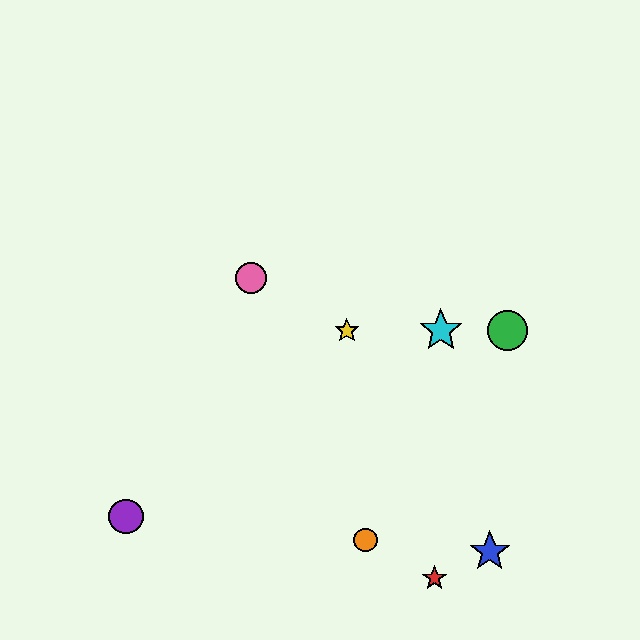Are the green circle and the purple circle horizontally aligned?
No, the green circle is at y≈331 and the purple circle is at y≈517.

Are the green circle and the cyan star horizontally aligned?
Yes, both are at y≈331.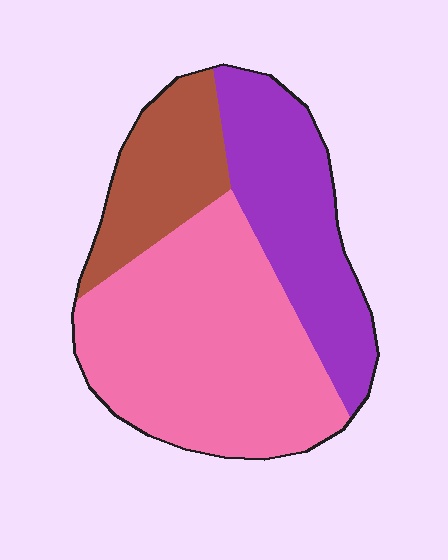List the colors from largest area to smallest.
From largest to smallest: pink, purple, brown.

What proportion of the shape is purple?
Purple covers 29% of the shape.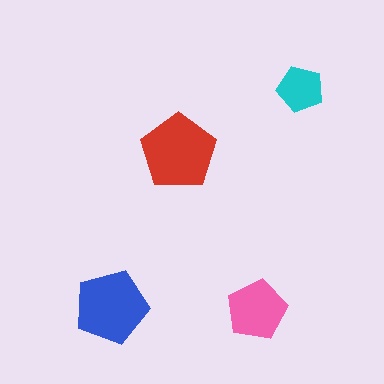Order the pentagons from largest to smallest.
the red one, the blue one, the pink one, the cyan one.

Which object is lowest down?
The pink pentagon is bottommost.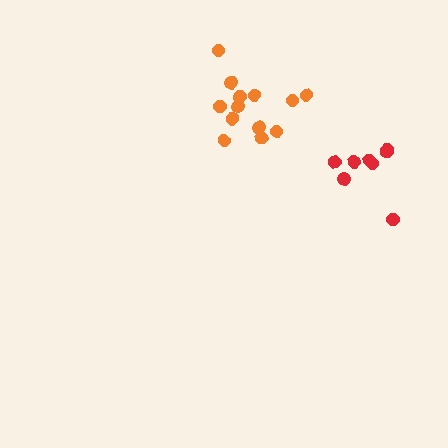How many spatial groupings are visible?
There are 2 spatial groupings.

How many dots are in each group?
Group 1: 8 dots, Group 2: 13 dots (21 total).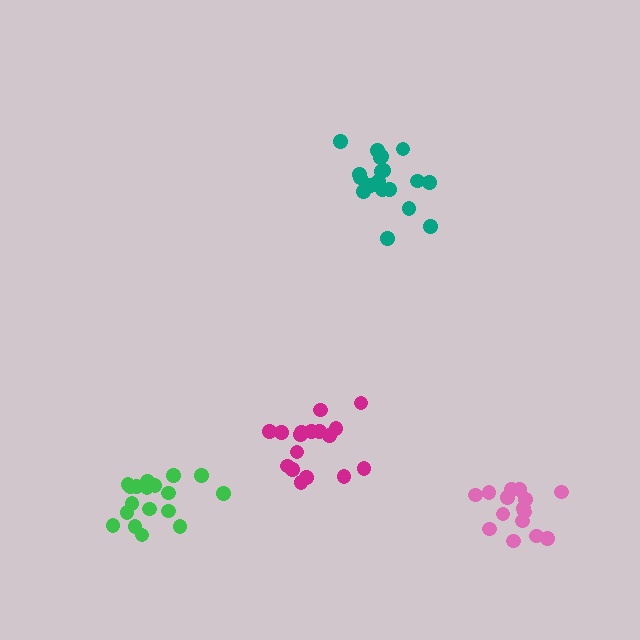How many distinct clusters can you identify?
There are 4 distinct clusters.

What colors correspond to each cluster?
The clusters are colored: green, magenta, teal, pink.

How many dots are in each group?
Group 1: 18 dots, Group 2: 17 dots, Group 3: 19 dots, Group 4: 15 dots (69 total).